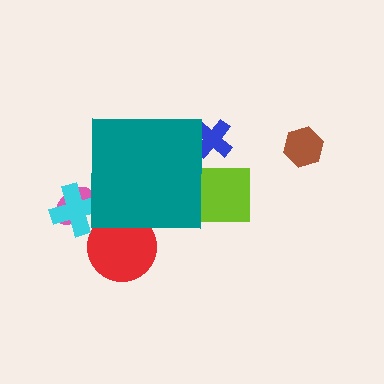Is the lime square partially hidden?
Yes, the lime square is partially hidden behind the teal square.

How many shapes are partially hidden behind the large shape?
5 shapes are partially hidden.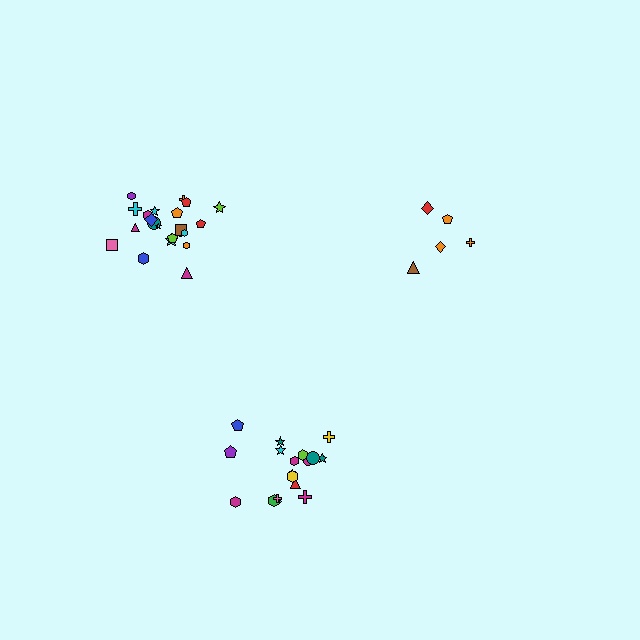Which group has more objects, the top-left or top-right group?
The top-left group.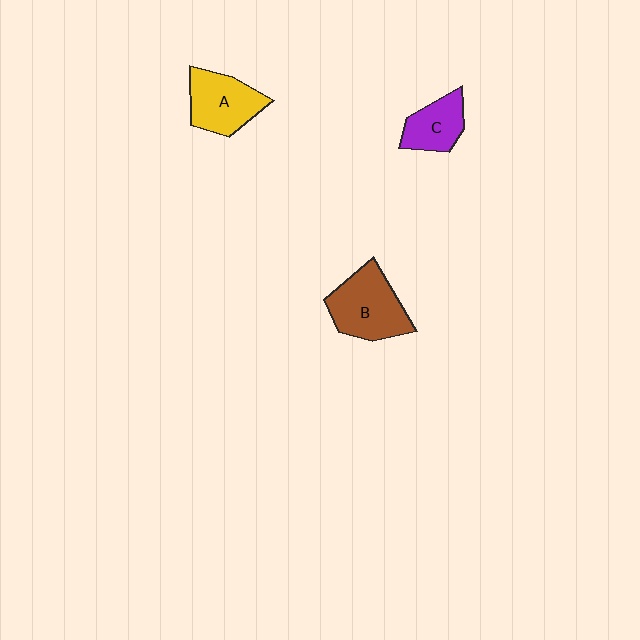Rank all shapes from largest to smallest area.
From largest to smallest: B (brown), A (yellow), C (purple).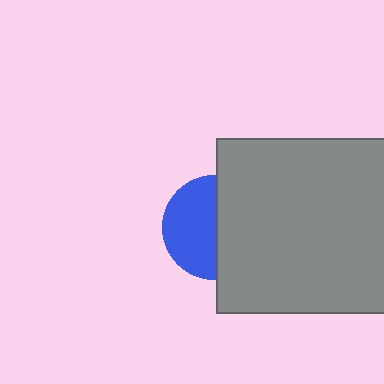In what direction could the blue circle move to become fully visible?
The blue circle could move left. That would shift it out from behind the gray square entirely.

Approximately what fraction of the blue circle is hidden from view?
Roughly 49% of the blue circle is hidden behind the gray square.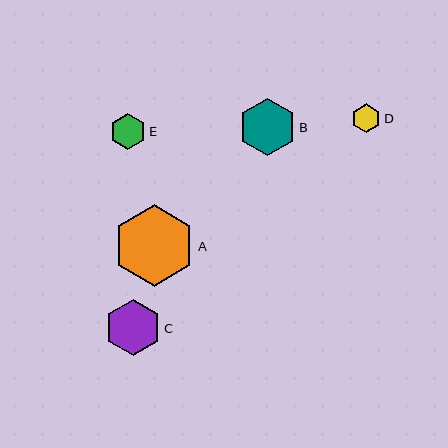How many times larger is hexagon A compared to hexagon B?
Hexagon A is approximately 1.4 times the size of hexagon B.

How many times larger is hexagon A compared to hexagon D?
Hexagon A is approximately 2.8 times the size of hexagon D.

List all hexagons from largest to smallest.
From largest to smallest: A, B, C, E, D.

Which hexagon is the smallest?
Hexagon D is the smallest with a size of approximately 29 pixels.